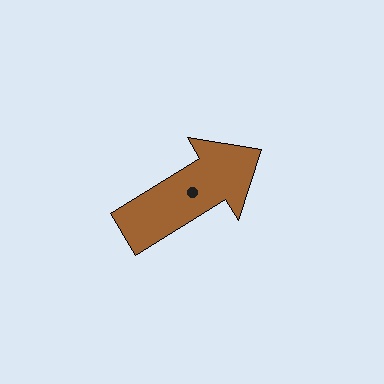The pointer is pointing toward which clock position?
Roughly 2 o'clock.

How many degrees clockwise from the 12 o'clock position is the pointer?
Approximately 58 degrees.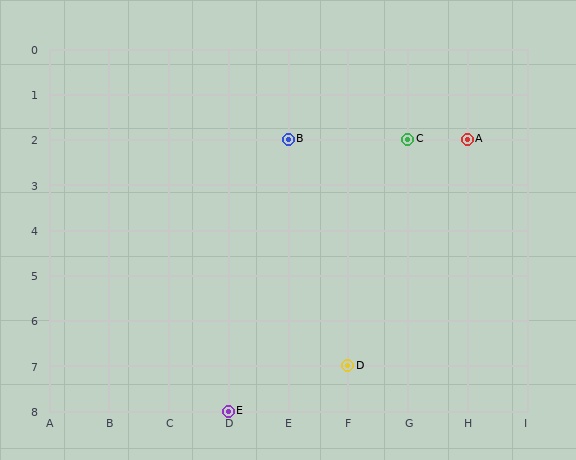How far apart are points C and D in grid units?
Points C and D are 1 column and 5 rows apart (about 5.1 grid units diagonally).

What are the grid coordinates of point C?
Point C is at grid coordinates (G, 2).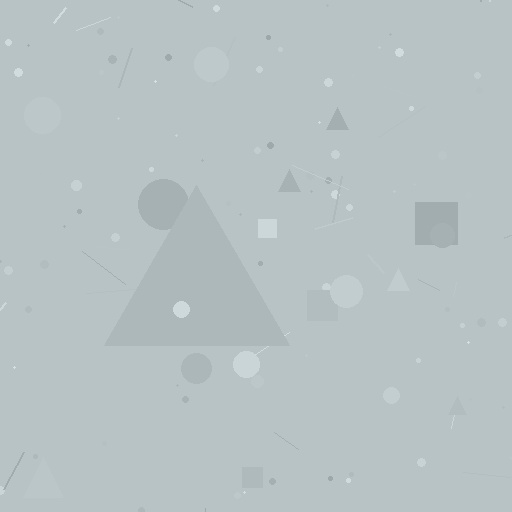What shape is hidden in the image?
A triangle is hidden in the image.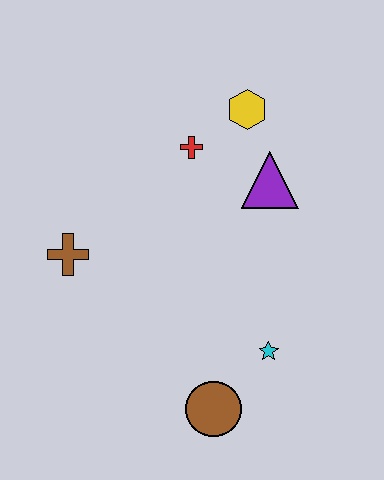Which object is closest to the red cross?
The yellow hexagon is closest to the red cross.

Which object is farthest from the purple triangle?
The brown circle is farthest from the purple triangle.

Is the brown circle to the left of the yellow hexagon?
Yes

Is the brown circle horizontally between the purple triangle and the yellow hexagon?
No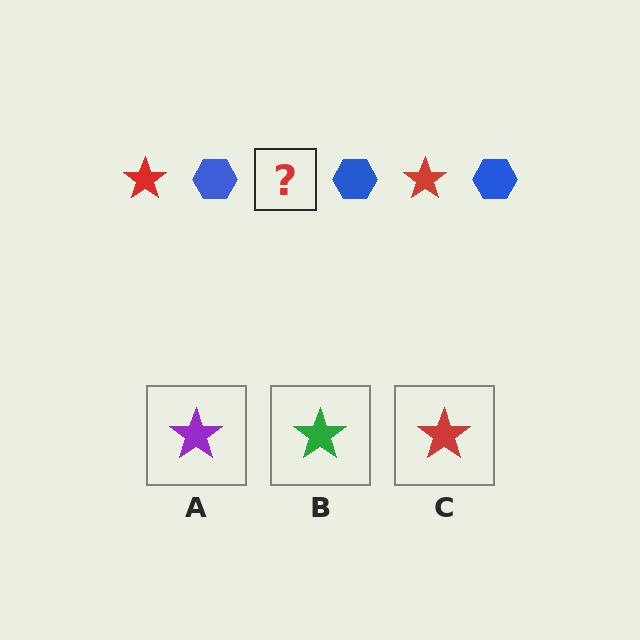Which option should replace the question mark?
Option C.